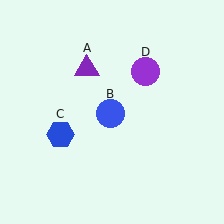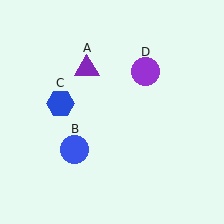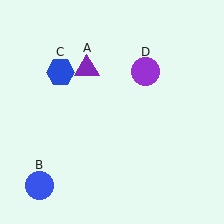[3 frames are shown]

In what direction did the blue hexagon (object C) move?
The blue hexagon (object C) moved up.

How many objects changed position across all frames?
2 objects changed position: blue circle (object B), blue hexagon (object C).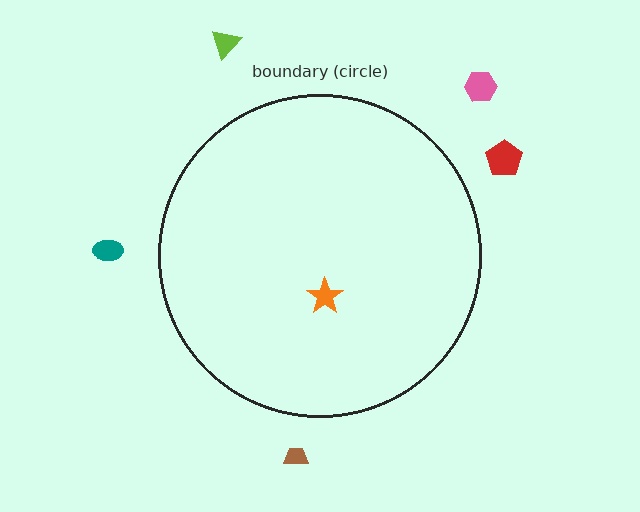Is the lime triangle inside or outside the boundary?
Outside.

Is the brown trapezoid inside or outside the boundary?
Outside.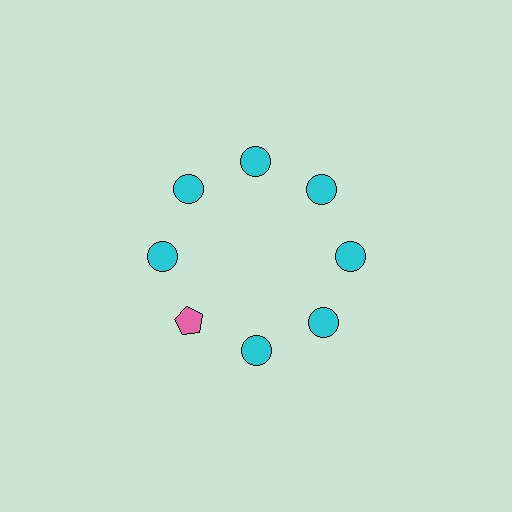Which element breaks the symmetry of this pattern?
The pink pentagon at roughly the 8 o'clock position breaks the symmetry. All other shapes are cyan circles.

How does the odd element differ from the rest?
It differs in both color (pink instead of cyan) and shape (pentagon instead of circle).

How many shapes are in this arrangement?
There are 8 shapes arranged in a ring pattern.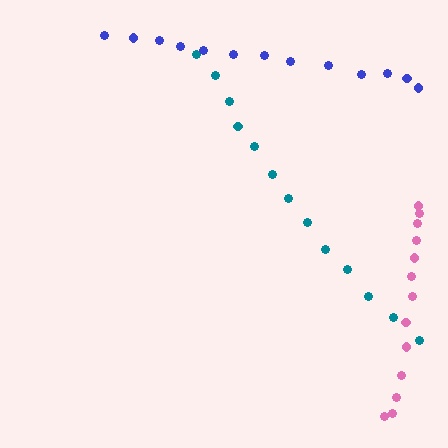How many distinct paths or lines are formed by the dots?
There are 3 distinct paths.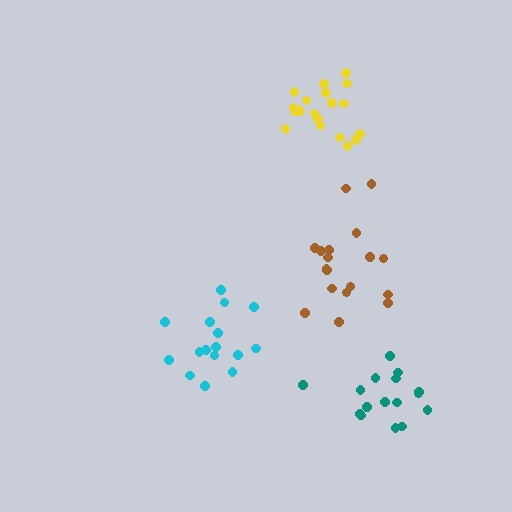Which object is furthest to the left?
The cyan cluster is leftmost.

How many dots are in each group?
Group 1: 20 dots, Group 2: 16 dots, Group 3: 18 dots, Group 4: 16 dots (70 total).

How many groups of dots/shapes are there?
There are 4 groups.